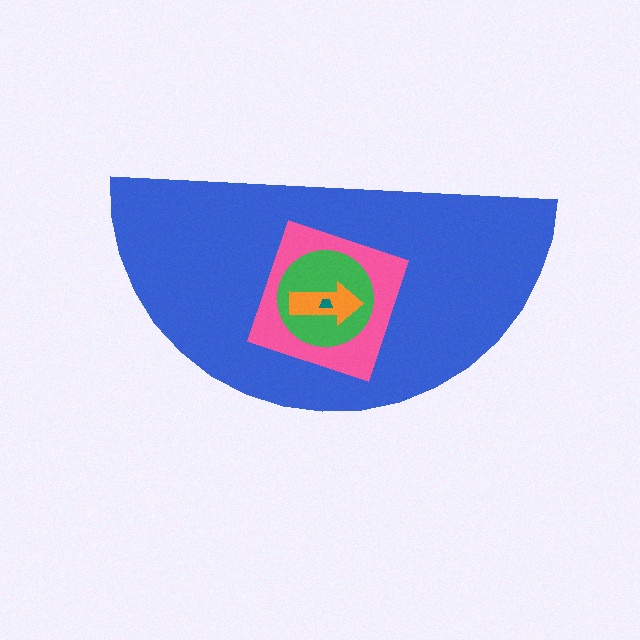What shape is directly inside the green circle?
The orange arrow.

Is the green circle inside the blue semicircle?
Yes.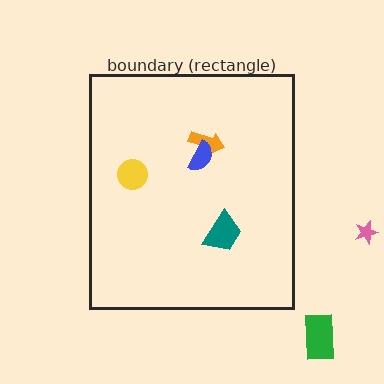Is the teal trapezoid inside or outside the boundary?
Inside.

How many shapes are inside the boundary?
4 inside, 2 outside.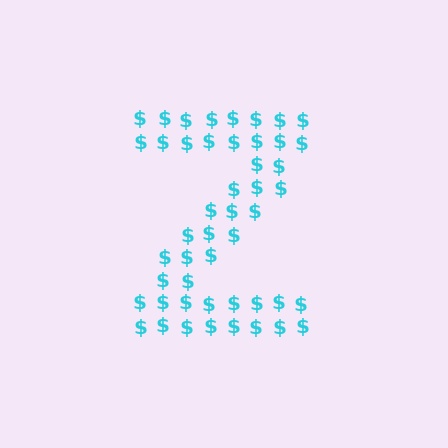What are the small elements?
The small elements are dollar signs.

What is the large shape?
The large shape is the letter Z.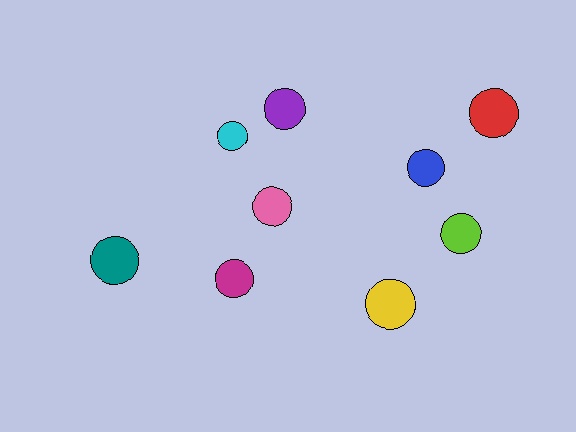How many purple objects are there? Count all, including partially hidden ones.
There is 1 purple object.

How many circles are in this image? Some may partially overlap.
There are 9 circles.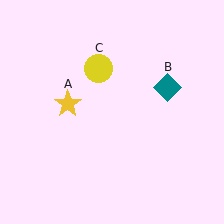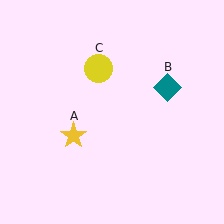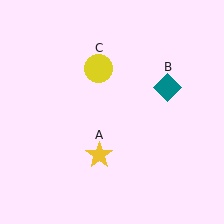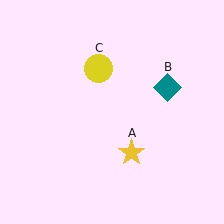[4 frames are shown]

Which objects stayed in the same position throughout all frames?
Teal diamond (object B) and yellow circle (object C) remained stationary.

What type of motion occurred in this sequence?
The yellow star (object A) rotated counterclockwise around the center of the scene.